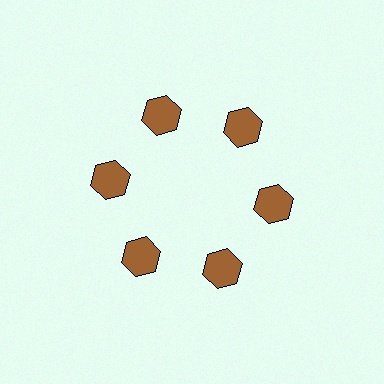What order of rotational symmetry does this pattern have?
This pattern has 6-fold rotational symmetry.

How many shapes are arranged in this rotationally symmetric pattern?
There are 6 shapes, arranged in 6 groups of 1.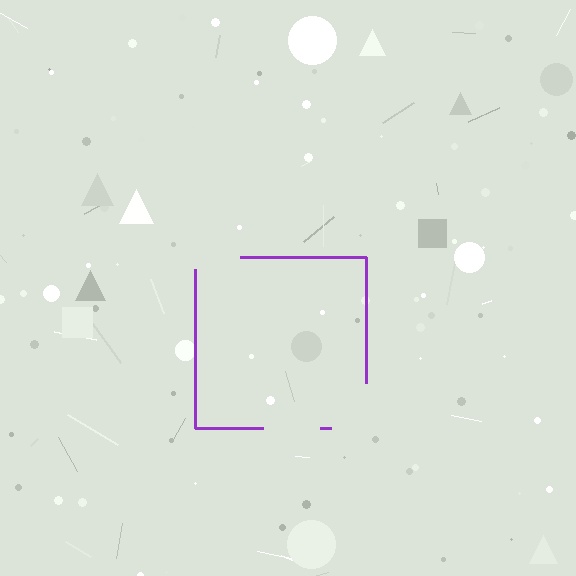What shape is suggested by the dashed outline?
The dashed outline suggests a square.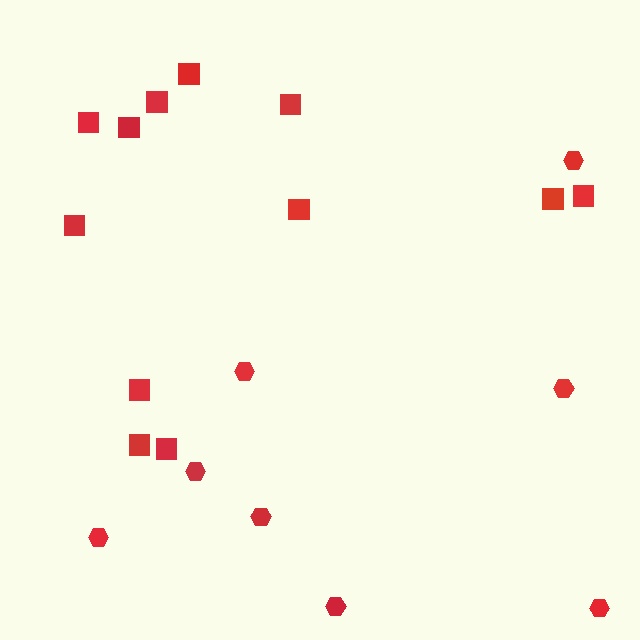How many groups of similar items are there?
There are 2 groups: one group of hexagons (8) and one group of squares (12).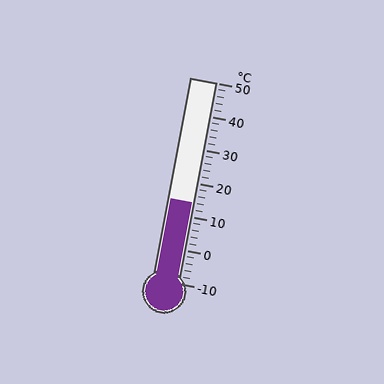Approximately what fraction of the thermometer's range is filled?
The thermometer is filled to approximately 40% of its range.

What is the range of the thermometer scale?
The thermometer scale ranges from -10°C to 50°C.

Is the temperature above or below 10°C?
The temperature is above 10°C.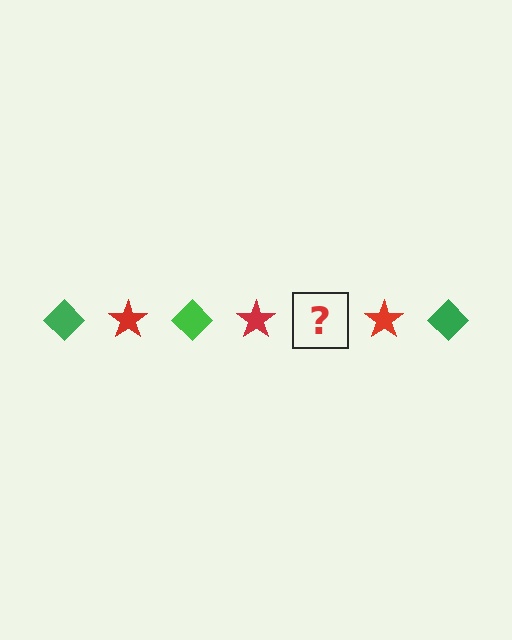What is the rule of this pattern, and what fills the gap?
The rule is that the pattern alternates between green diamond and red star. The gap should be filled with a green diamond.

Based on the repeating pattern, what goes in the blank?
The blank should be a green diamond.